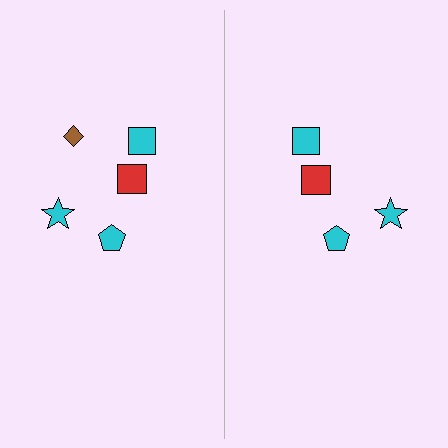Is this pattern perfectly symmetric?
No, the pattern is not perfectly symmetric. A brown diamond is missing from the right side.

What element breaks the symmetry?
A brown diamond is missing from the right side.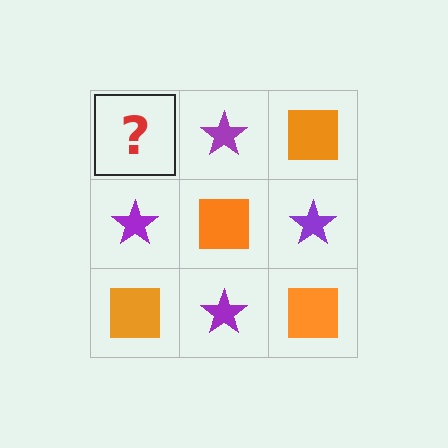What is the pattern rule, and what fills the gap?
The rule is that it alternates orange square and purple star in a checkerboard pattern. The gap should be filled with an orange square.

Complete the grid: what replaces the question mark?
The question mark should be replaced with an orange square.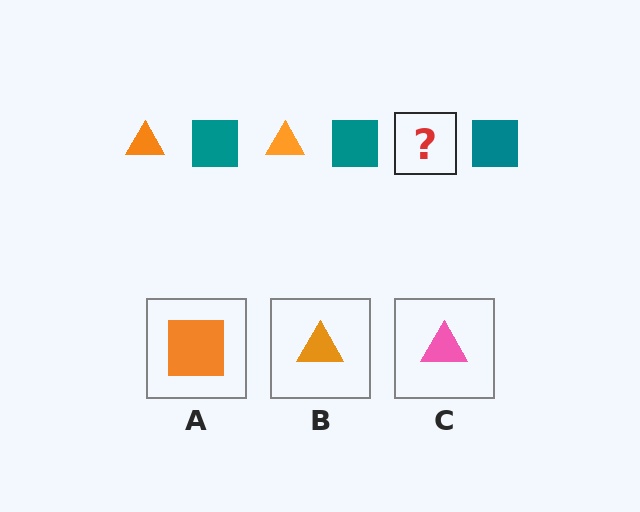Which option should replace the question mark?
Option B.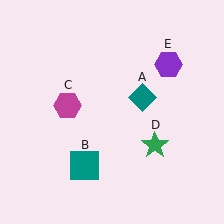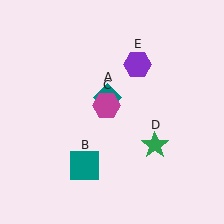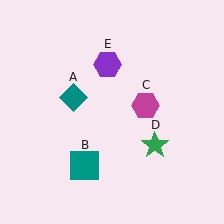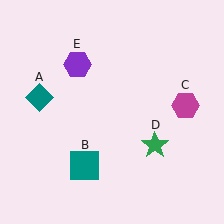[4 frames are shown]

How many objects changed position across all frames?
3 objects changed position: teal diamond (object A), magenta hexagon (object C), purple hexagon (object E).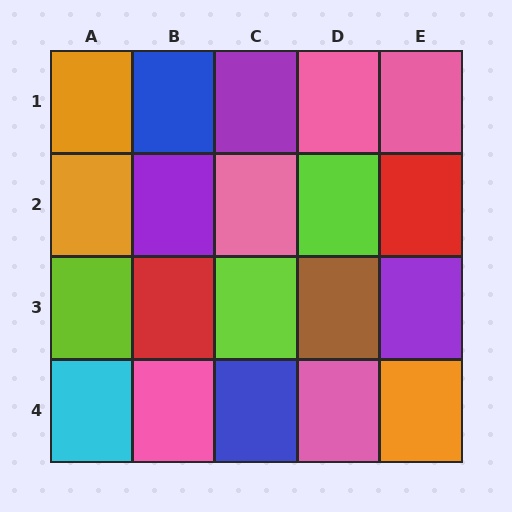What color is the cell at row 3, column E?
Purple.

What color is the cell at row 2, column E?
Red.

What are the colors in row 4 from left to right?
Cyan, pink, blue, pink, orange.